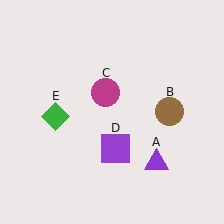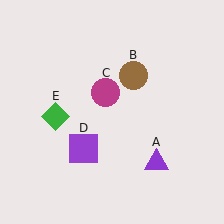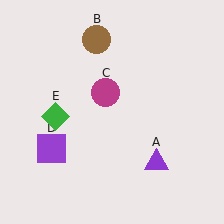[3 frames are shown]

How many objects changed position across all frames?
2 objects changed position: brown circle (object B), purple square (object D).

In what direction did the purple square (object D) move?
The purple square (object D) moved left.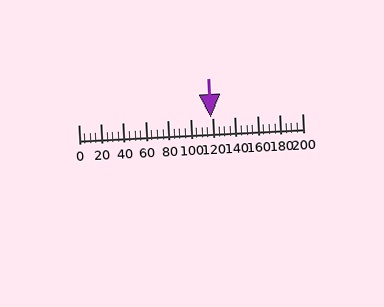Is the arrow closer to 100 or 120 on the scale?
The arrow is closer to 120.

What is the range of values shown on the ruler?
The ruler shows values from 0 to 200.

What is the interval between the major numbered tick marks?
The major tick marks are spaced 20 units apart.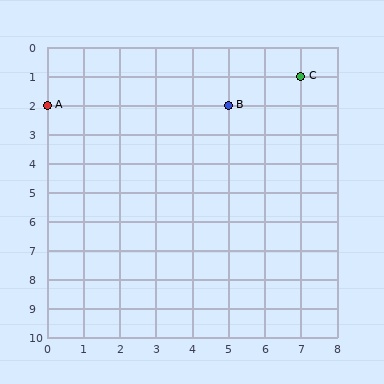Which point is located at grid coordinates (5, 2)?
Point B is at (5, 2).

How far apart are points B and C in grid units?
Points B and C are 2 columns and 1 row apart (about 2.2 grid units diagonally).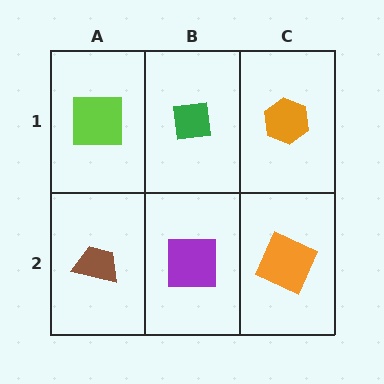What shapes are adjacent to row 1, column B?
A purple square (row 2, column B), a lime square (row 1, column A), an orange hexagon (row 1, column C).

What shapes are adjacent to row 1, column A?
A brown trapezoid (row 2, column A), a green square (row 1, column B).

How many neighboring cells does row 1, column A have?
2.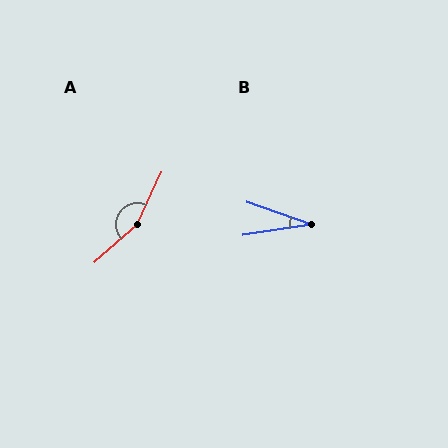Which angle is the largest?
A, at approximately 157 degrees.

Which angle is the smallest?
B, at approximately 28 degrees.